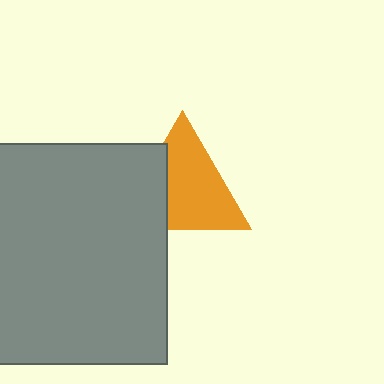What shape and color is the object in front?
The object in front is a gray rectangle.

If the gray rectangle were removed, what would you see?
You would see the complete orange triangle.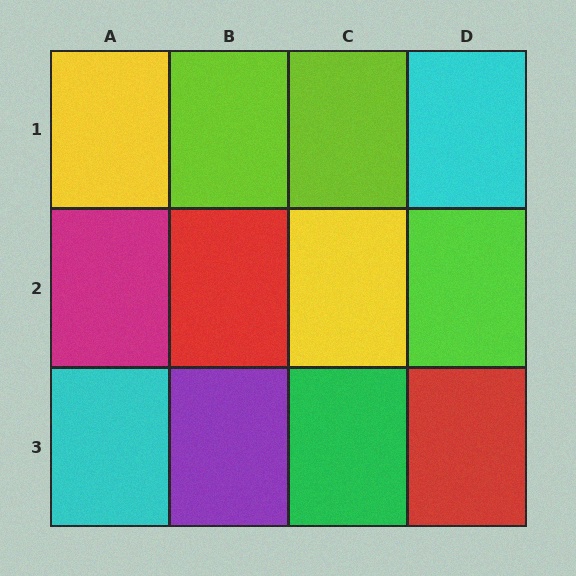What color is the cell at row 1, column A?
Yellow.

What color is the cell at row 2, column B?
Red.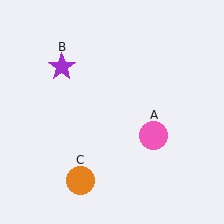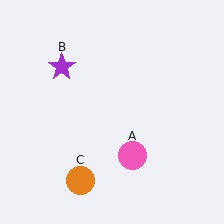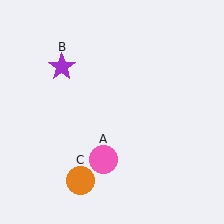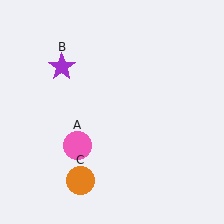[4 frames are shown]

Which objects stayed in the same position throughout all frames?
Purple star (object B) and orange circle (object C) remained stationary.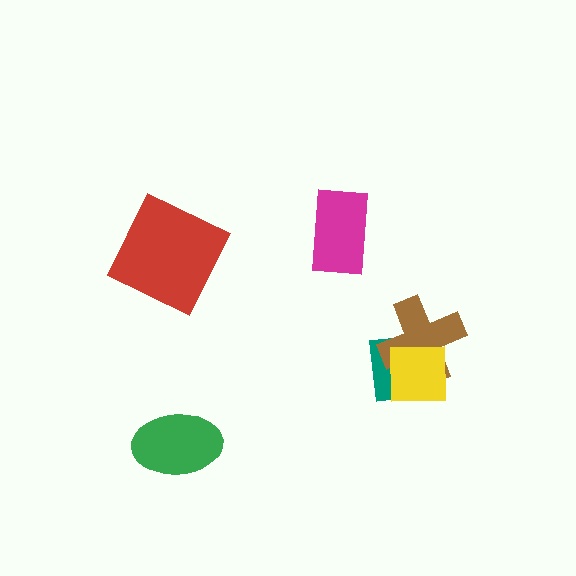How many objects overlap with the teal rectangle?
2 objects overlap with the teal rectangle.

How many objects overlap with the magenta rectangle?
0 objects overlap with the magenta rectangle.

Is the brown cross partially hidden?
Yes, it is partially covered by another shape.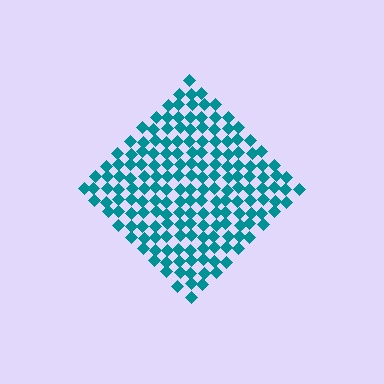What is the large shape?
The large shape is a diamond.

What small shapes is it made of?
It is made of small diamonds.